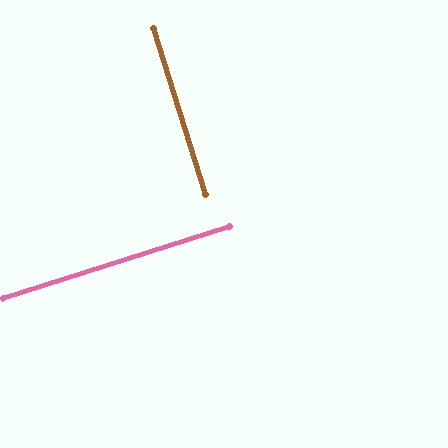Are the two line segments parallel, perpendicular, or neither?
Perpendicular — they meet at approximately 90°.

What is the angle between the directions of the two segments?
Approximately 90 degrees.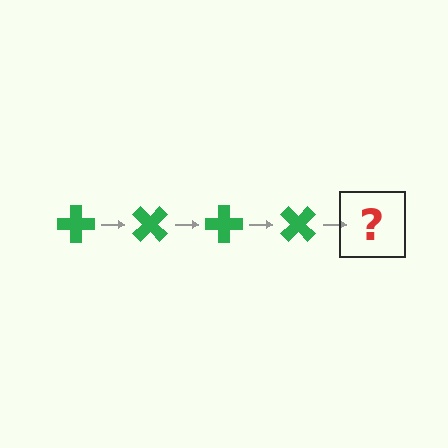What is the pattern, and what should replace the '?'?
The pattern is that the cross rotates 45 degrees each step. The '?' should be a green cross rotated 180 degrees.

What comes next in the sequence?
The next element should be a green cross rotated 180 degrees.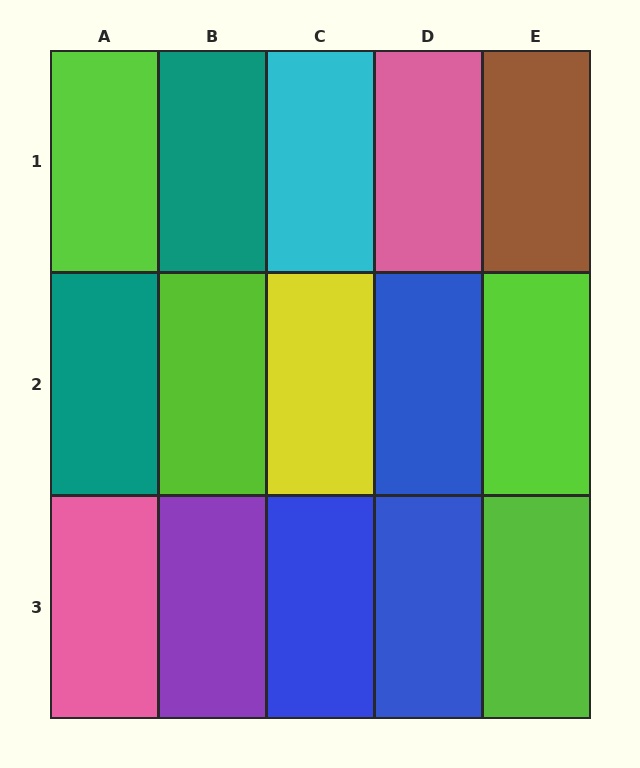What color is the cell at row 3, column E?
Lime.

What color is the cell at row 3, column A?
Pink.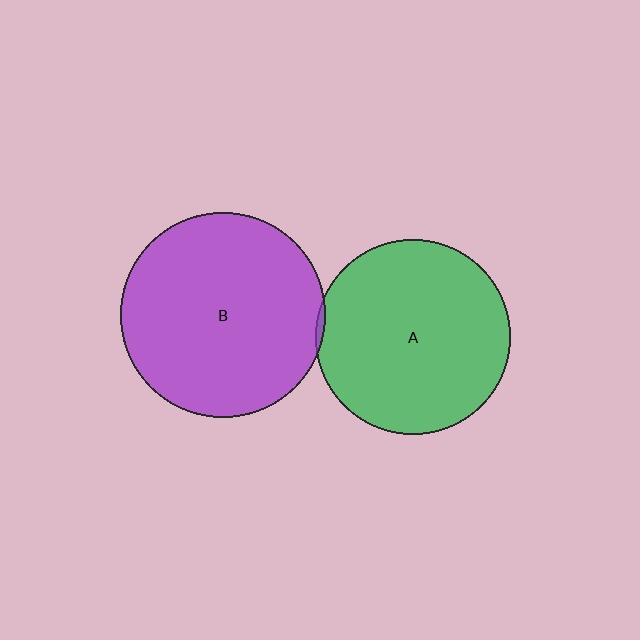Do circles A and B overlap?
Yes.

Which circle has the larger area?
Circle B (purple).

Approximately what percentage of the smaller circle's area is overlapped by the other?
Approximately 5%.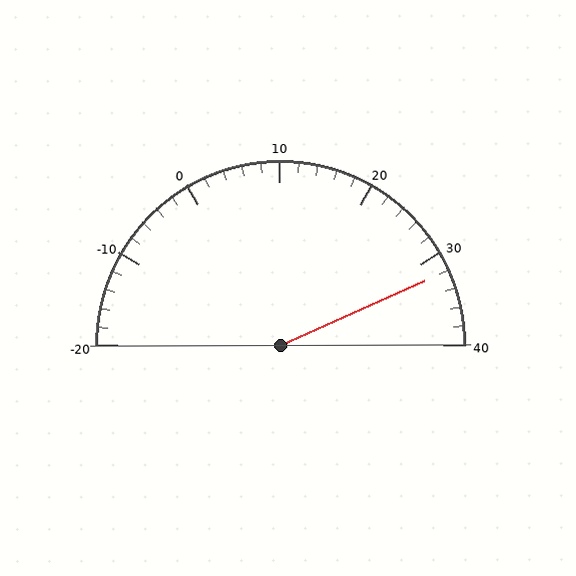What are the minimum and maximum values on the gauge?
The gauge ranges from -20 to 40.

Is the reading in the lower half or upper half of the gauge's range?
The reading is in the upper half of the range (-20 to 40).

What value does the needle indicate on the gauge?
The needle indicates approximately 32.